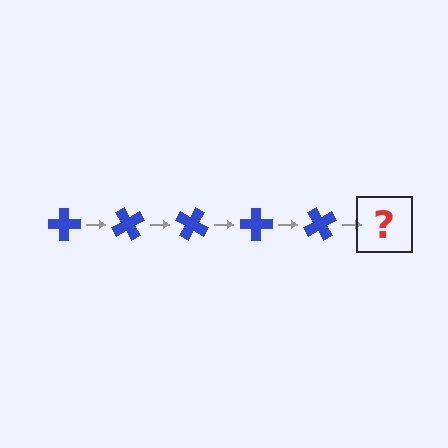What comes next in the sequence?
The next element should be a blue cross rotated 300 degrees.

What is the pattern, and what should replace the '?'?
The pattern is that the cross rotates 60 degrees each step. The '?' should be a blue cross rotated 300 degrees.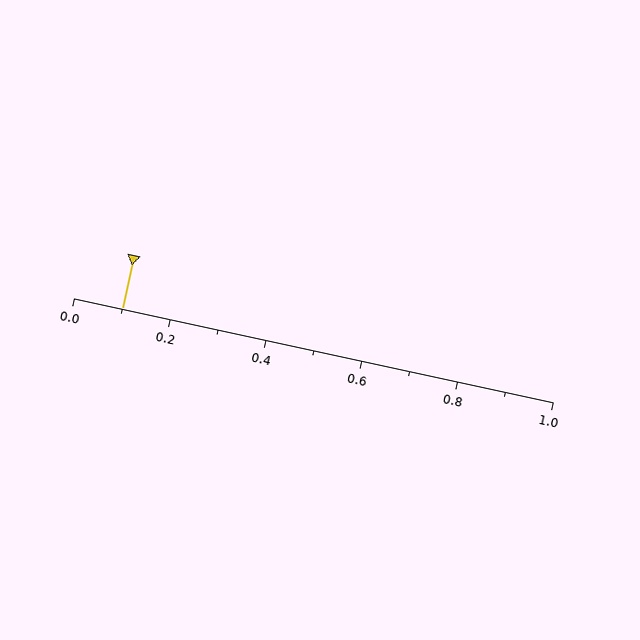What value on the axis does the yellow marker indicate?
The marker indicates approximately 0.1.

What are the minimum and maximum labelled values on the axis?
The axis runs from 0.0 to 1.0.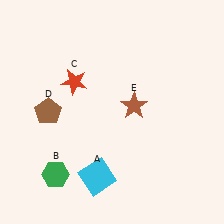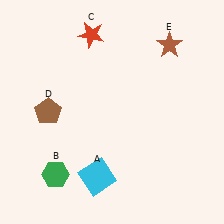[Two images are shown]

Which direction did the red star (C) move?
The red star (C) moved up.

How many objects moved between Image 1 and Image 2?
2 objects moved between the two images.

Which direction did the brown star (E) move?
The brown star (E) moved up.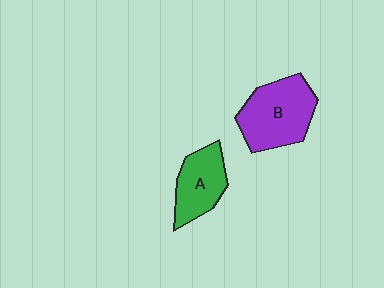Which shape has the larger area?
Shape B (purple).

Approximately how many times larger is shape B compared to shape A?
Approximately 1.4 times.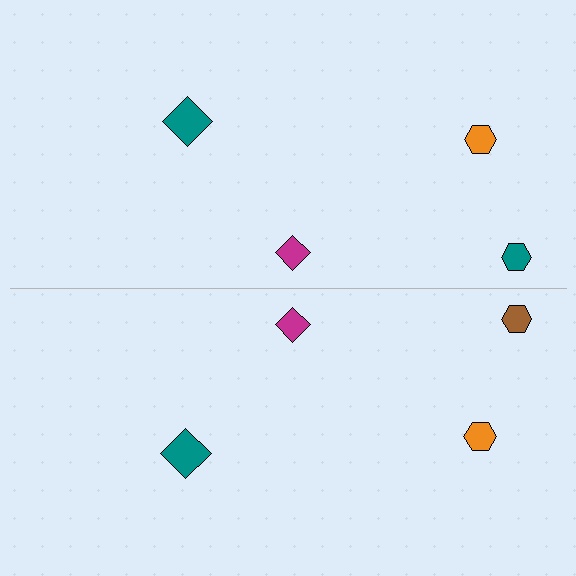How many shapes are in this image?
There are 8 shapes in this image.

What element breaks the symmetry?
The brown hexagon on the bottom side breaks the symmetry — its mirror counterpart is teal.